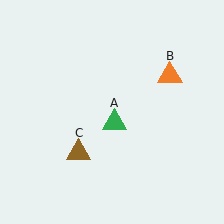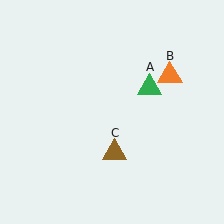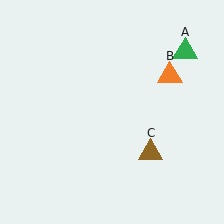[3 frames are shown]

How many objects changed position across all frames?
2 objects changed position: green triangle (object A), brown triangle (object C).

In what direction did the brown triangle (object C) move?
The brown triangle (object C) moved right.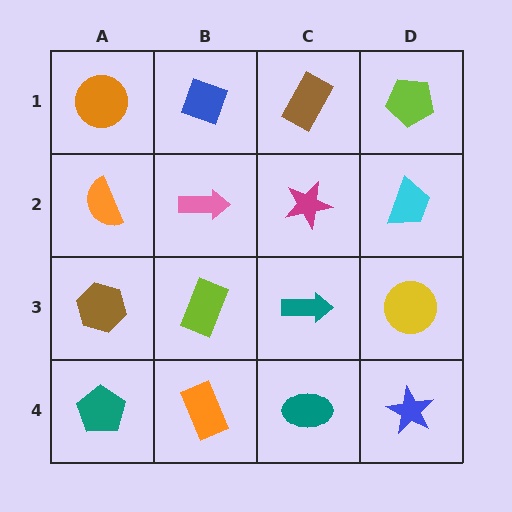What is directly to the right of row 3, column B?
A teal arrow.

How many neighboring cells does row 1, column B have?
3.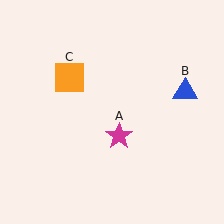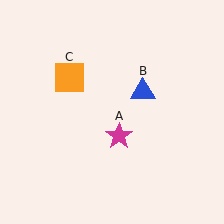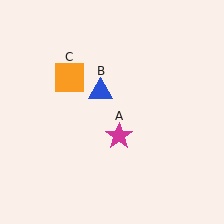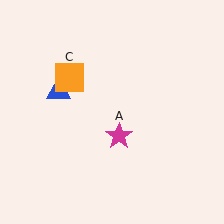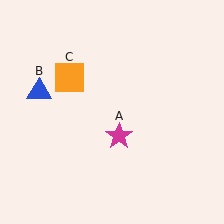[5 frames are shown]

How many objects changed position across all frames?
1 object changed position: blue triangle (object B).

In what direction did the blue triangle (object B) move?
The blue triangle (object B) moved left.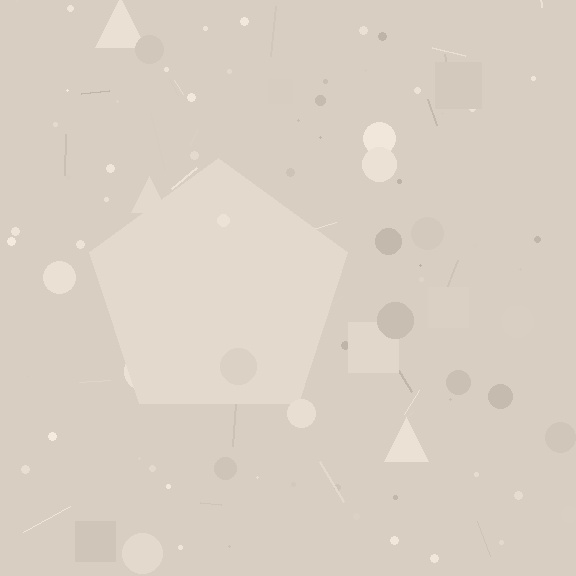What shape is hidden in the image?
A pentagon is hidden in the image.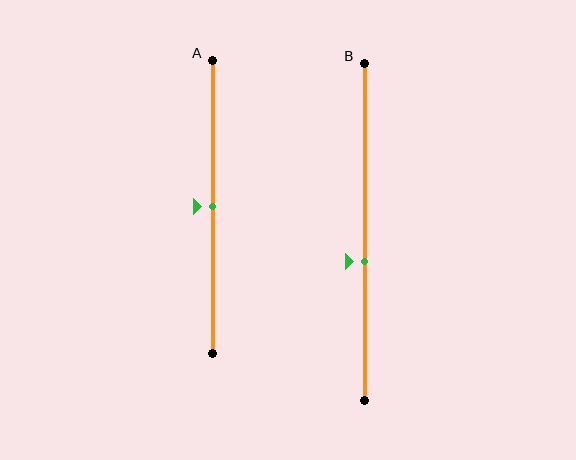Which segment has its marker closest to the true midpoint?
Segment A has its marker closest to the true midpoint.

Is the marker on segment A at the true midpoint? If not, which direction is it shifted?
Yes, the marker on segment A is at the true midpoint.